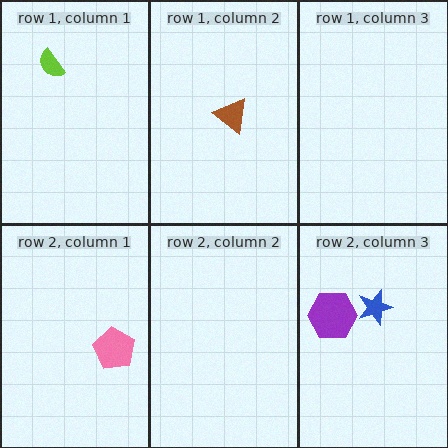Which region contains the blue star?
The row 2, column 3 region.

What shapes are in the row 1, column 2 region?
The brown triangle.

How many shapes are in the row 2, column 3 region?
2.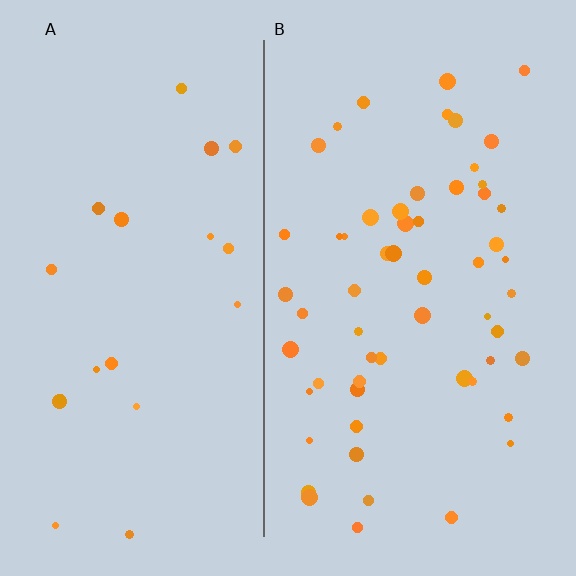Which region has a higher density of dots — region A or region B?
B (the right).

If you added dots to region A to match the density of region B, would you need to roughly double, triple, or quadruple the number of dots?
Approximately triple.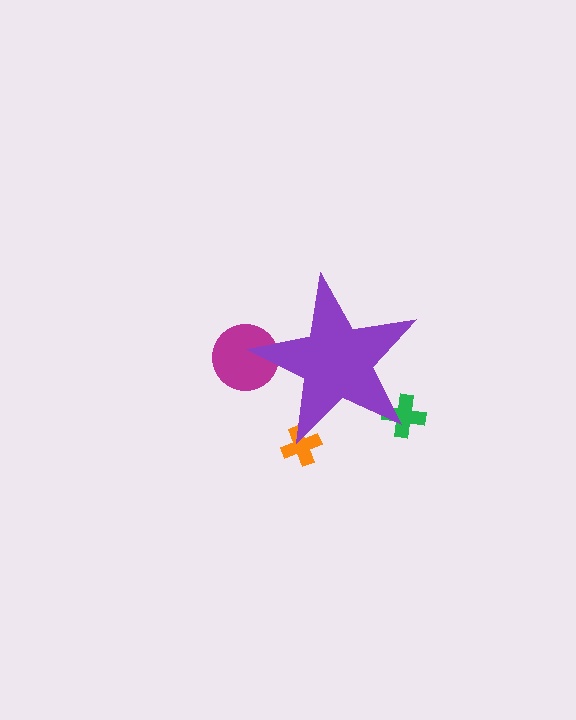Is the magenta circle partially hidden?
Yes, the magenta circle is partially hidden behind the purple star.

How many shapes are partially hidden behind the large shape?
3 shapes are partially hidden.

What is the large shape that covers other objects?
A purple star.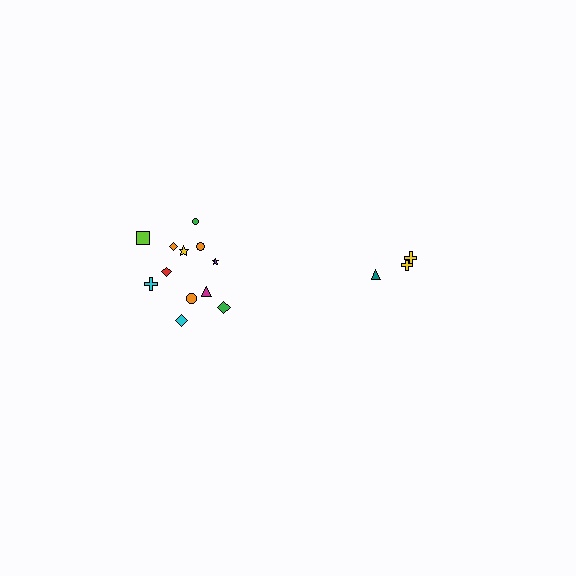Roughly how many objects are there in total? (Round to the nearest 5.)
Roughly 15 objects in total.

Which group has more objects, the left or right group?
The left group.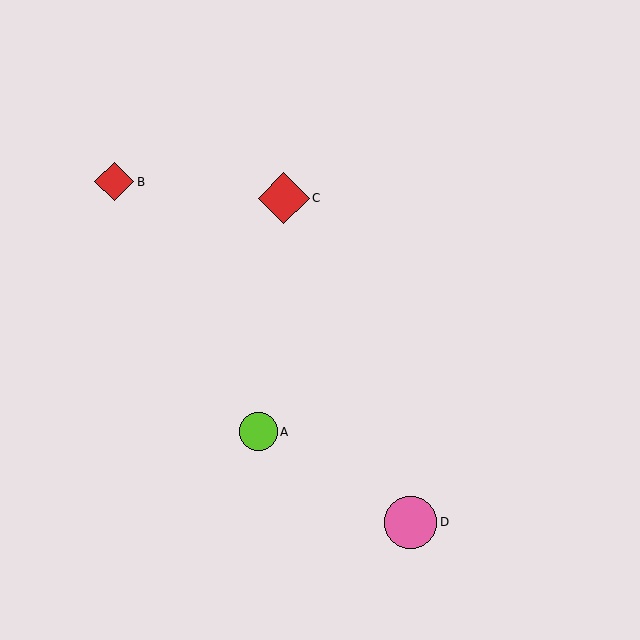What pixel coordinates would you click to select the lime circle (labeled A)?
Click at (258, 432) to select the lime circle A.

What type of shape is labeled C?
Shape C is a red diamond.